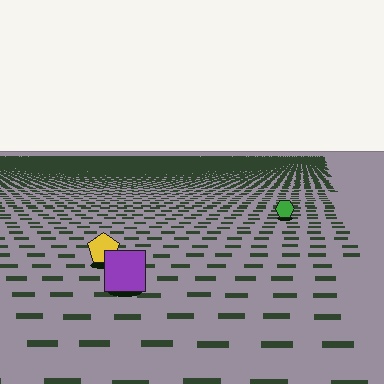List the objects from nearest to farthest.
From nearest to farthest: the purple square, the yellow pentagon, the green hexagon.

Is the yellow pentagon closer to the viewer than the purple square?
No. The purple square is closer — you can tell from the texture gradient: the ground texture is coarser near it.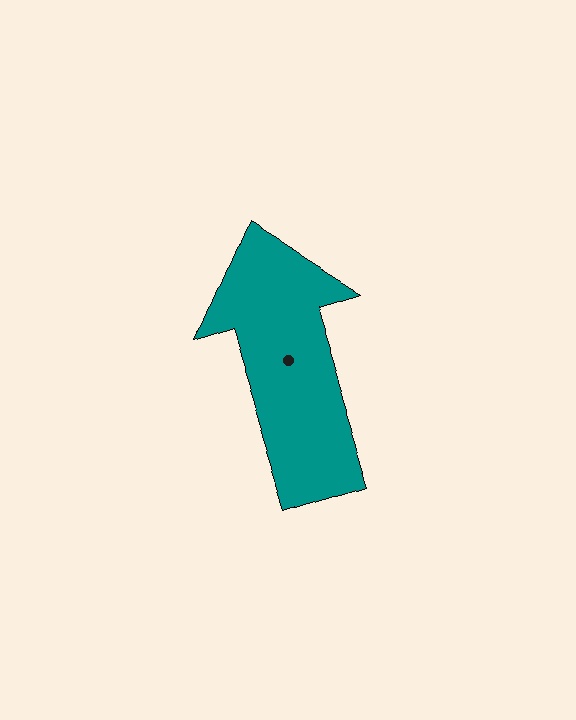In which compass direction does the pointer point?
North.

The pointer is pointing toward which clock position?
Roughly 11 o'clock.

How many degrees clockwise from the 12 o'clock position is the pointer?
Approximately 343 degrees.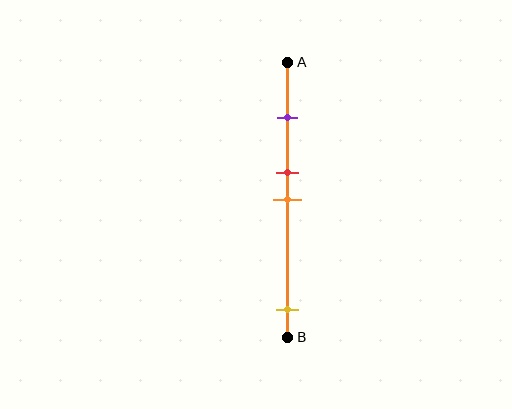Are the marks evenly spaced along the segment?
No, the marks are not evenly spaced.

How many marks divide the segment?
There are 4 marks dividing the segment.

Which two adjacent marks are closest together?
The red and orange marks are the closest adjacent pair.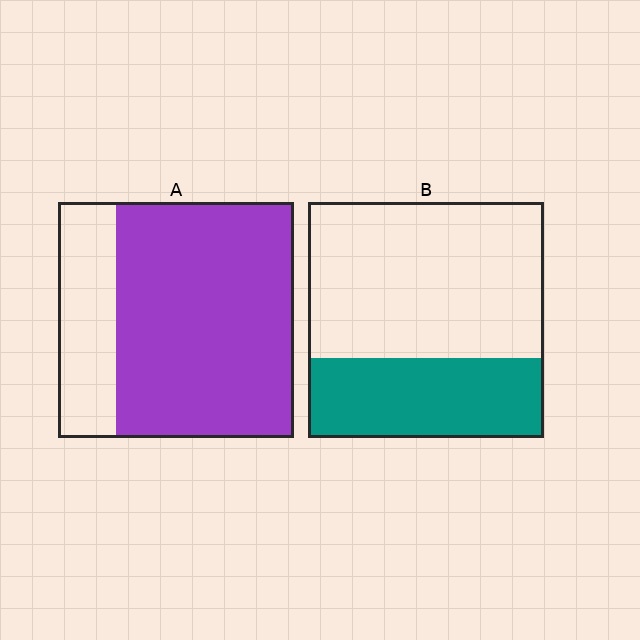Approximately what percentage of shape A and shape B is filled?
A is approximately 75% and B is approximately 35%.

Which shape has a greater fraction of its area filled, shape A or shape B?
Shape A.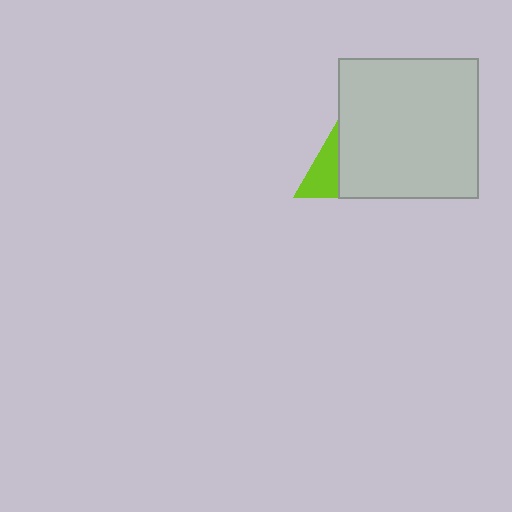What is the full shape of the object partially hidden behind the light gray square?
The partially hidden object is a lime triangle.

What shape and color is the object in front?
The object in front is a light gray square.